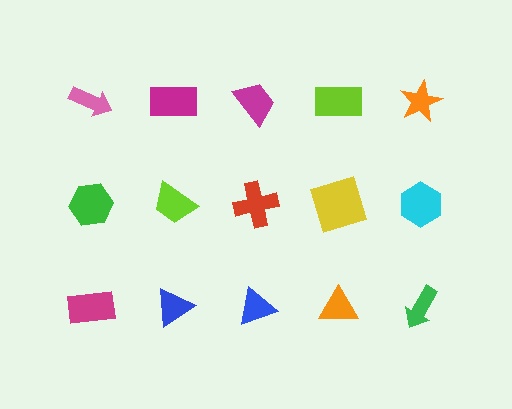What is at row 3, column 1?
A magenta rectangle.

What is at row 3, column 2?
A blue triangle.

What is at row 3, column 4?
An orange triangle.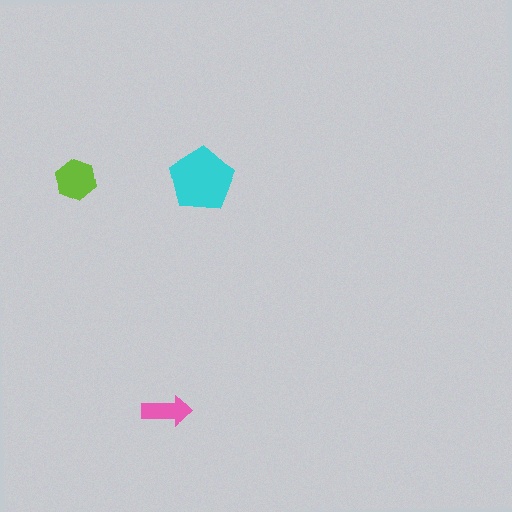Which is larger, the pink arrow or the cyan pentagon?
The cyan pentagon.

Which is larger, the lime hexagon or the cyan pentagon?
The cyan pentagon.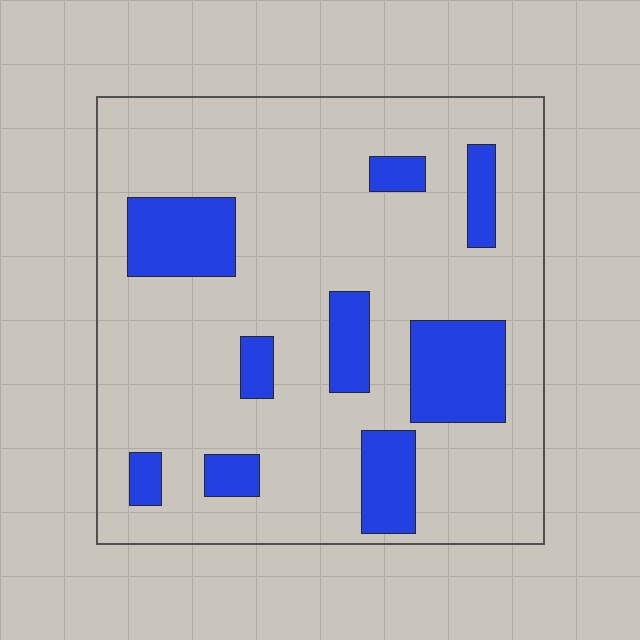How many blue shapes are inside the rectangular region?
9.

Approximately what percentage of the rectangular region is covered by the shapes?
Approximately 20%.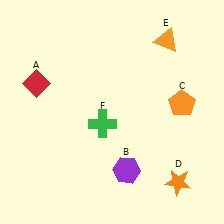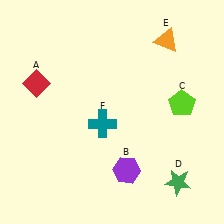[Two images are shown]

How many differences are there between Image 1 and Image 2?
There are 3 differences between the two images.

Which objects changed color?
C changed from orange to lime. D changed from orange to green. F changed from green to teal.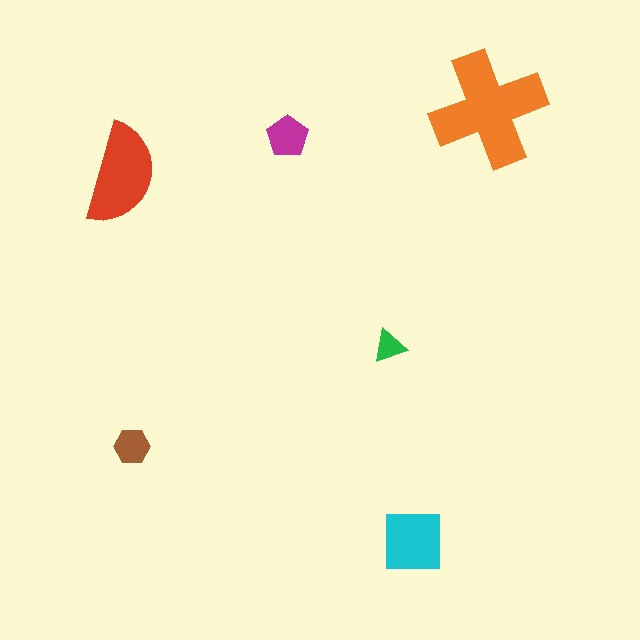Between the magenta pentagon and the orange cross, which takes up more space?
The orange cross.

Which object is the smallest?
The green triangle.